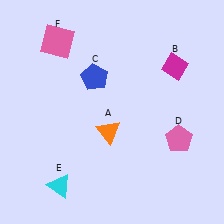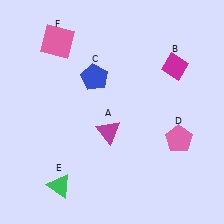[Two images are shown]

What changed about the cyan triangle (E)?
In Image 1, E is cyan. In Image 2, it changed to green.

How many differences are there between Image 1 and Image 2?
There are 2 differences between the two images.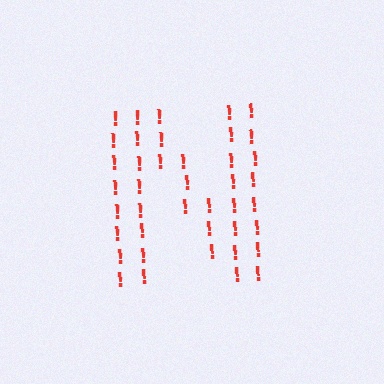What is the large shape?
The large shape is the letter N.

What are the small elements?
The small elements are exclamation marks.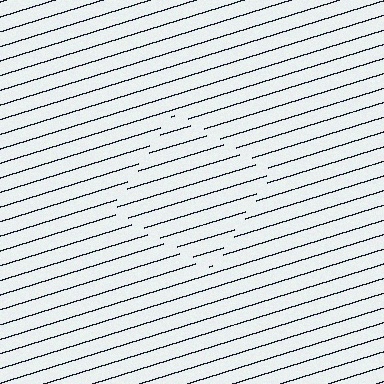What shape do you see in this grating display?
An illusory square. The interior of the shape contains the same grating, shifted by half a period — the contour is defined by the phase discontinuity where line-ends from the inner and outer gratings abut.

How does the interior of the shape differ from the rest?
The interior of the shape contains the same grating, shifted by half a period — the contour is defined by the phase discontinuity where line-ends from the inner and outer gratings abut.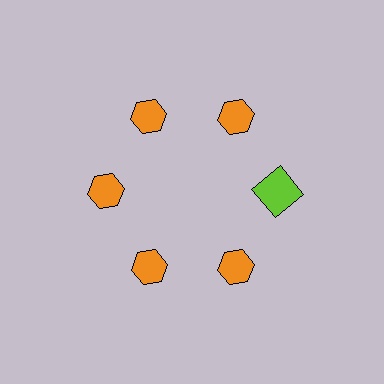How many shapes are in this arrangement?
There are 6 shapes arranged in a ring pattern.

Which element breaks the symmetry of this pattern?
The lime square at roughly the 3 o'clock position breaks the symmetry. All other shapes are orange hexagons.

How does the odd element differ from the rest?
It differs in both color (lime instead of orange) and shape (square instead of hexagon).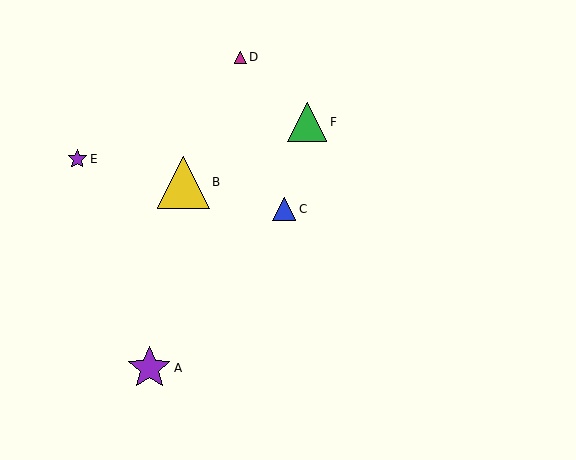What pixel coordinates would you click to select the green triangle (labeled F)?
Click at (307, 122) to select the green triangle F.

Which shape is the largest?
The yellow triangle (labeled B) is the largest.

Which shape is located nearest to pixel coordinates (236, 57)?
The magenta triangle (labeled D) at (240, 57) is nearest to that location.